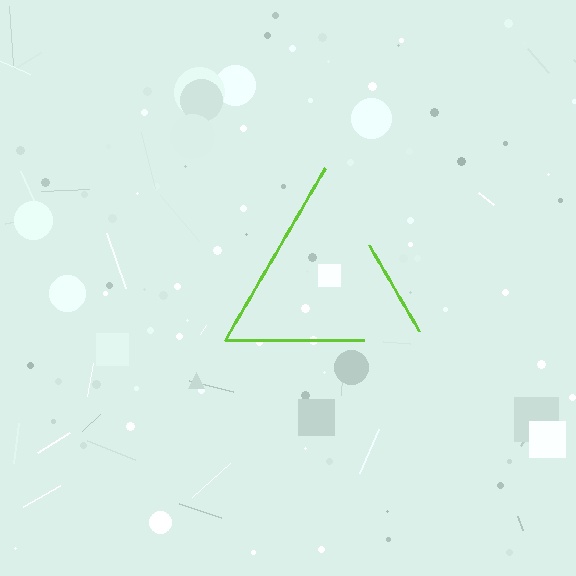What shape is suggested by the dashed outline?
The dashed outline suggests a triangle.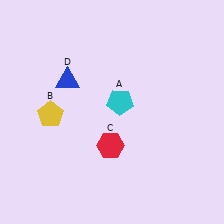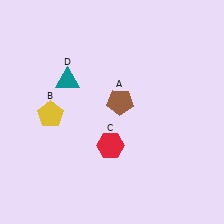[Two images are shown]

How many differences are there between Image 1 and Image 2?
There are 2 differences between the two images.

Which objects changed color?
A changed from cyan to brown. D changed from blue to teal.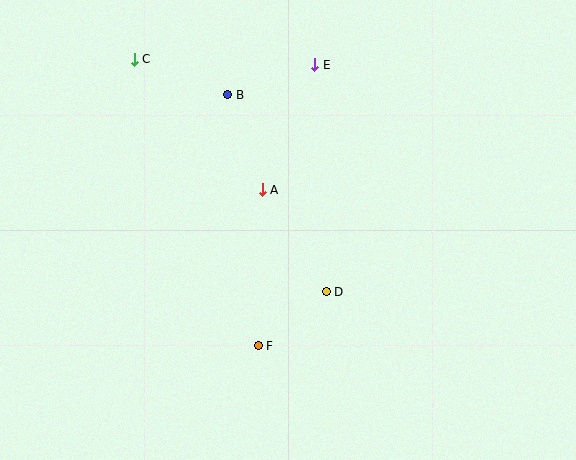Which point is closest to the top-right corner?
Point E is closest to the top-right corner.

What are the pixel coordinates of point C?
Point C is at (134, 59).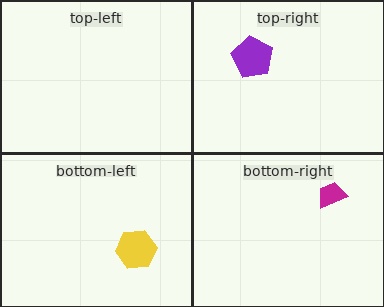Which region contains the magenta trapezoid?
The bottom-right region.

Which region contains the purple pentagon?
The top-right region.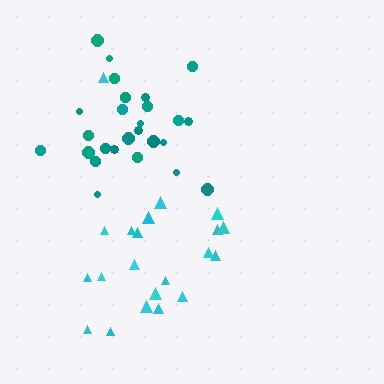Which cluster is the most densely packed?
Teal.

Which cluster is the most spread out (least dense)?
Cyan.